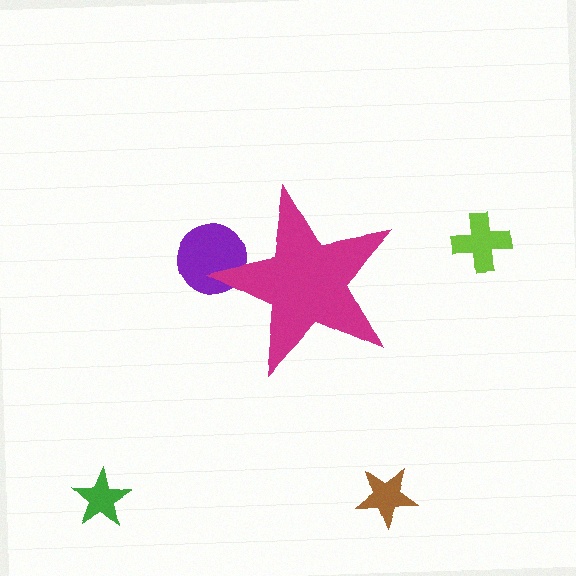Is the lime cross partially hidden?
No, the lime cross is fully visible.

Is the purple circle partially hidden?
Yes, the purple circle is partially hidden behind the magenta star.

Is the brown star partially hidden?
No, the brown star is fully visible.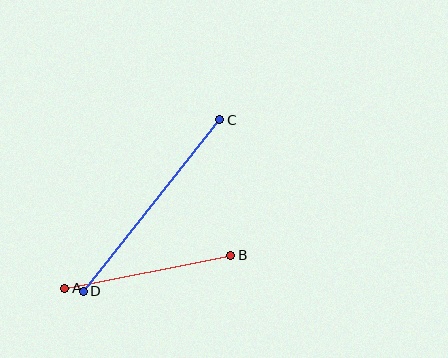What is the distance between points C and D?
The distance is approximately 219 pixels.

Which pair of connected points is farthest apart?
Points C and D are farthest apart.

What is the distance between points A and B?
The distance is approximately 169 pixels.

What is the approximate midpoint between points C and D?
The midpoint is at approximately (151, 205) pixels.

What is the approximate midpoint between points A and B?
The midpoint is at approximately (148, 272) pixels.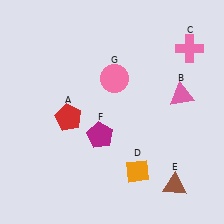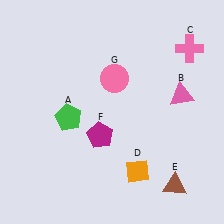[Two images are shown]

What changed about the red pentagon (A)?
In Image 1, A is red. In Image 2, it changed to green.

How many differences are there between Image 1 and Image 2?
There is 1 difference between the two images.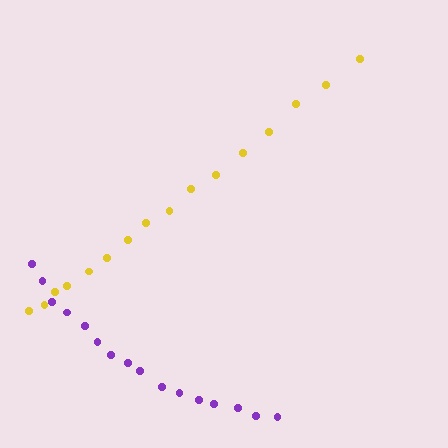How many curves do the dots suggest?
There are 2 distinct paths.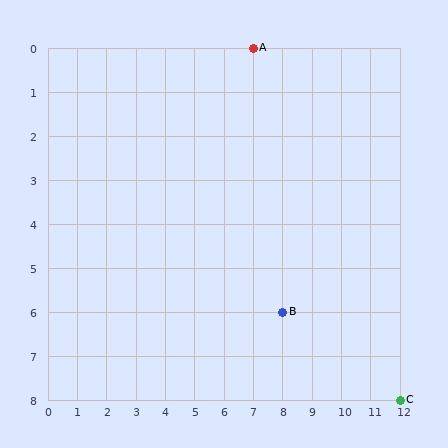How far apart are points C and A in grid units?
Points C and A are 5 columns and 8 rows apart (about 9.4 grid units diagonally).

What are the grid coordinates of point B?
Point B is at grid coordinates (8, 6).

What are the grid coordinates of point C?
Point C is at grid coordinates (12, 8).